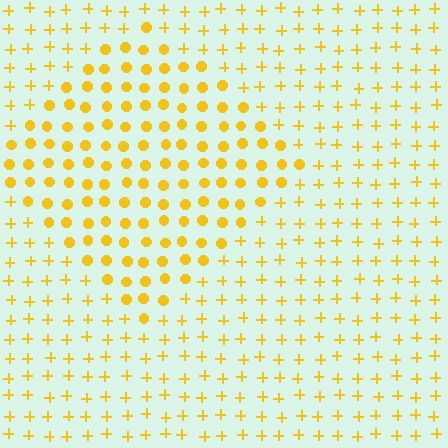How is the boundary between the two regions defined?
The boundary is defined by a change in element shape: circles inside vs. plus signs outside. All elements share the same color and spacing.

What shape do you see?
I see a diamond.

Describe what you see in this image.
The image is filled with small yellow elements arranged in a uniform grid. A diamond-shaped region contains circles, while the surrounding area contains plus signs. The boundary is defined purely by the change in element shape.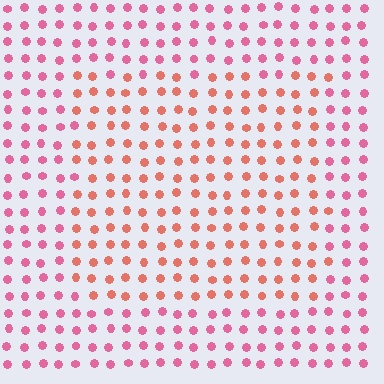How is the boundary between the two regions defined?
The boundary is defined purely by a slight shift in hue (about 33 degrees). Spacing, size, and orientation are identical on both sides.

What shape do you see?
I see a rectangle.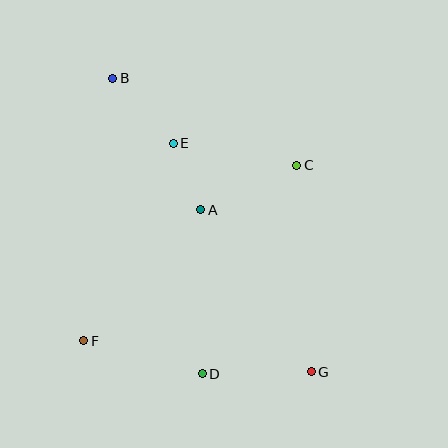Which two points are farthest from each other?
Points B and G are farthest from each other.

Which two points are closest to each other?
Points A and E are closest to each other.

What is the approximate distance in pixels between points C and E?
The distance between C and E is approximately 126 pixels.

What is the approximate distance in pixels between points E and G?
The distance between E and G is approximately 267 pixels.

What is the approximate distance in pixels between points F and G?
The distance between F and G is approximately 229 pixels.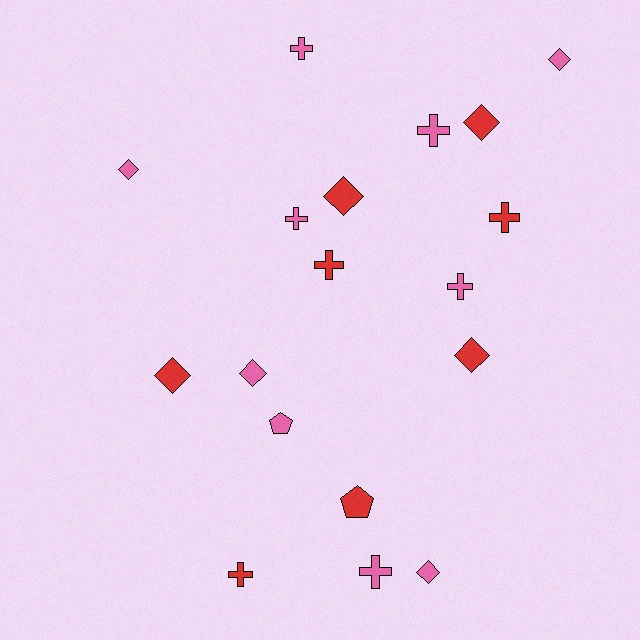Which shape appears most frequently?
Cross, with 8 objects.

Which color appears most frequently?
Pink, with 10 objects.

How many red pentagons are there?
There is 1 red pentagon.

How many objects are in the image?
There are 18 objects.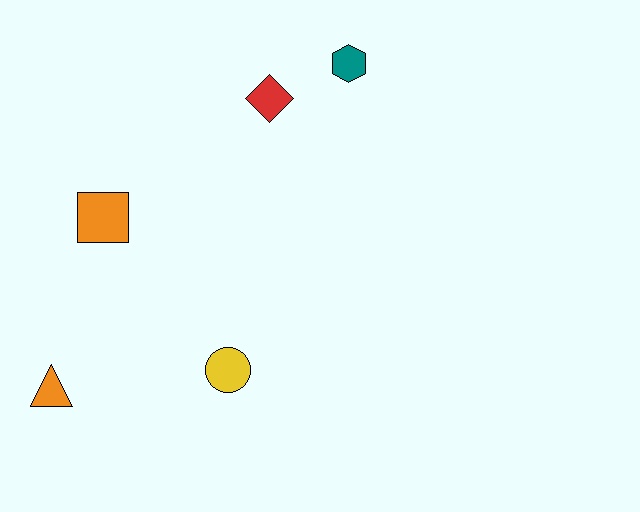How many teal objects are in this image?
There is 1 teal object.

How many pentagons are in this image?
There are no pentagons.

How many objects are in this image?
There are 5 objects.